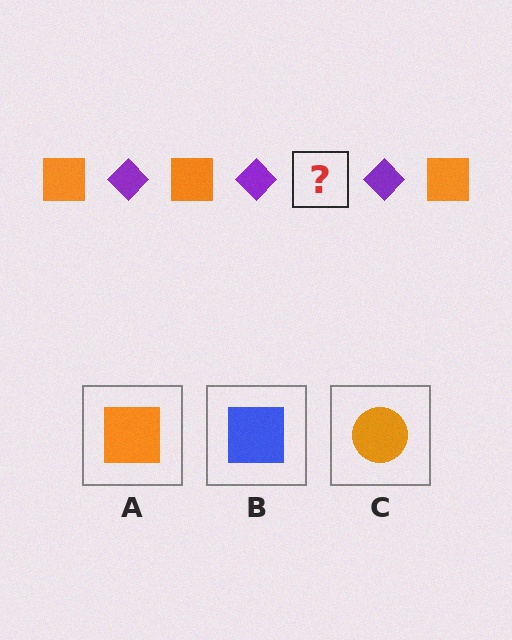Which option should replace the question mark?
Option A.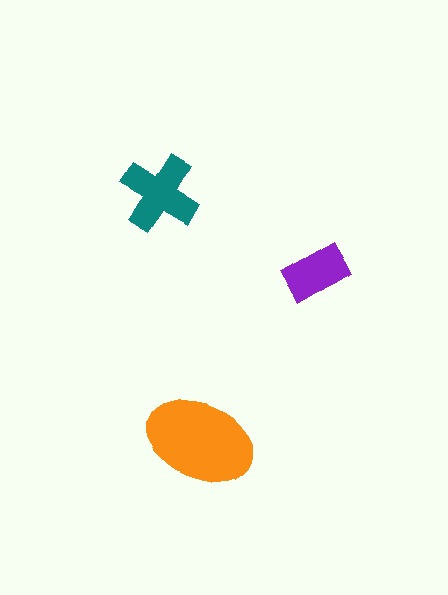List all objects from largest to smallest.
The orange ellipse, the teal cross, the purple rectangle.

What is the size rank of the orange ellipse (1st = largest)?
1st.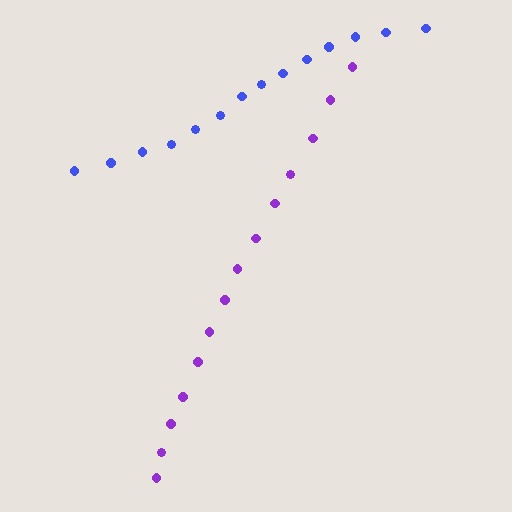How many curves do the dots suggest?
There are 2 distinct paths.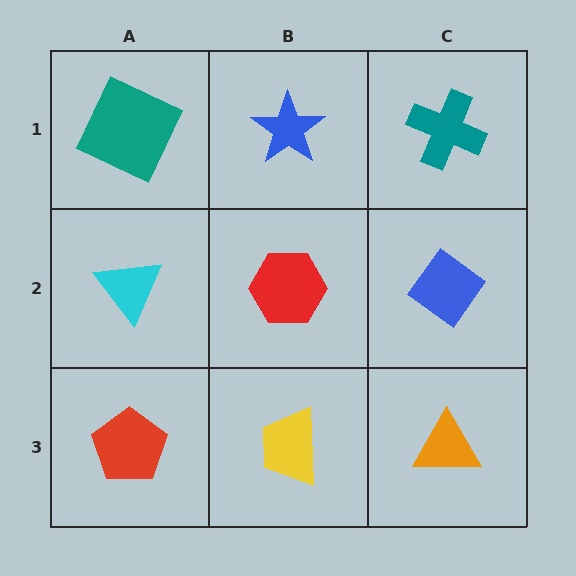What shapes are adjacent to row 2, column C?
A teal cross (row 1, column C), an orange triangle (row 3, column C), a red hexagon (row 2, column B).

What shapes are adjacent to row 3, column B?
A red hexagon (row 2, column B), a red pentagon (row 3, column A), an orange triangle (row 3, column C).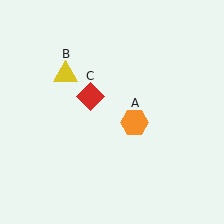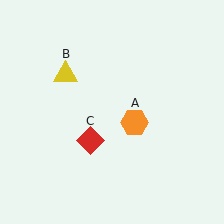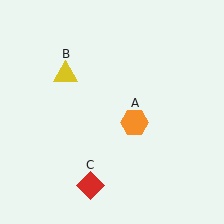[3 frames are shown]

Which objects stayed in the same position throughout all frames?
Orange hexagon (object A) and yellow triangle (object B) remained stationary.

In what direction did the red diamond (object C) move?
The red diamond (object C) moved down.